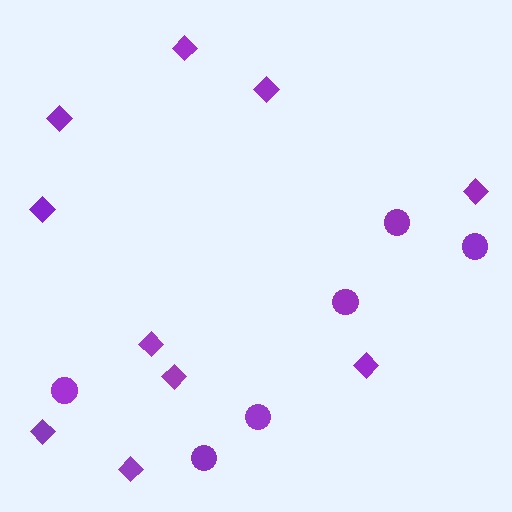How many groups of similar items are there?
There are 2 groups: one group of diamonds (10) and one group of circles (6).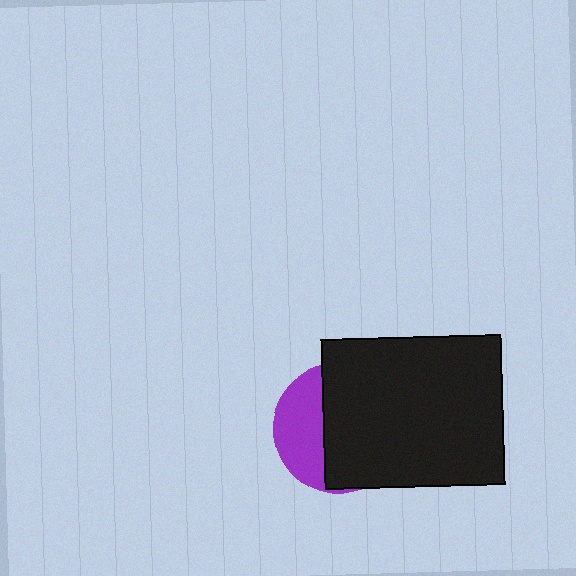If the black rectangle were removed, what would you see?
You would see the complete purple circle.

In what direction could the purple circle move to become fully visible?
The purple circle could move left. That would shift it out from behind the black rectangle entirely.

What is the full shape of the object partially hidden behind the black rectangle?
The partially hidden object is a purple circle.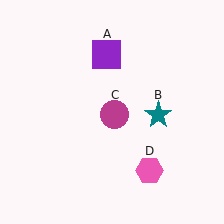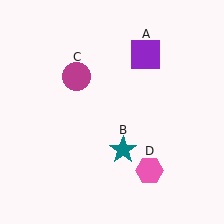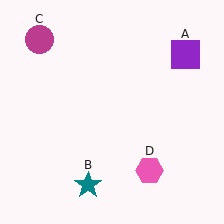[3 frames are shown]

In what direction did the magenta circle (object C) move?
The magenta circle (object C) moved up and to the left.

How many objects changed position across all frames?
3 objects changed position: purple square (object A), teal star (object B), magenta circle (object C).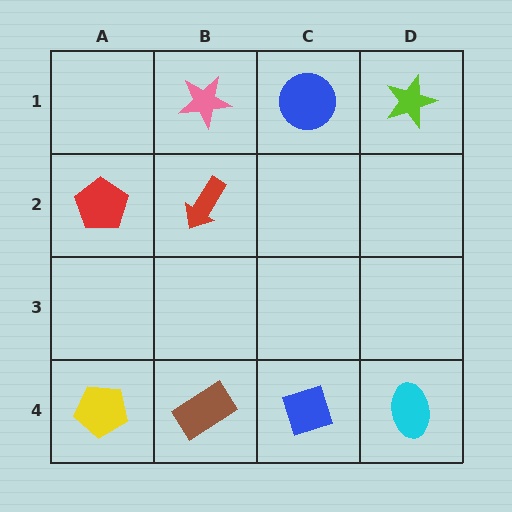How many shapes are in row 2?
2 shapes.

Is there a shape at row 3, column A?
No, that cell is empty.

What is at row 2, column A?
A red pentagon.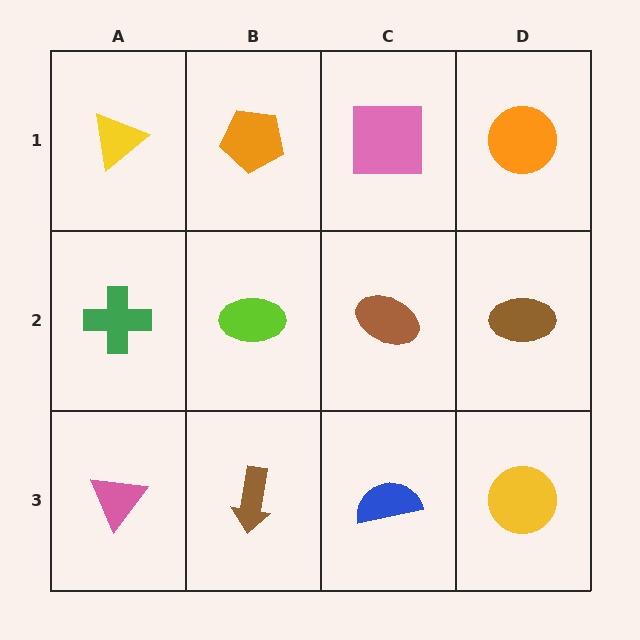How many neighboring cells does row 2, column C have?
4.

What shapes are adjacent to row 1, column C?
A brown ellipse (row 2, column C), an orange pentagon (row 1, column B), an orange circle (row 1, column D).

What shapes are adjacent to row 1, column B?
A lime ellipse (row 2, column B), a yellow triangle (row 1, column A), a pink square (row 1, column C).